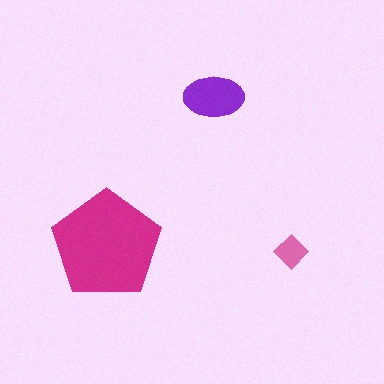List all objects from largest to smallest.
The magenta pentagon, the purple ellipse, the pink diamond.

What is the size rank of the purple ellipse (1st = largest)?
2nd.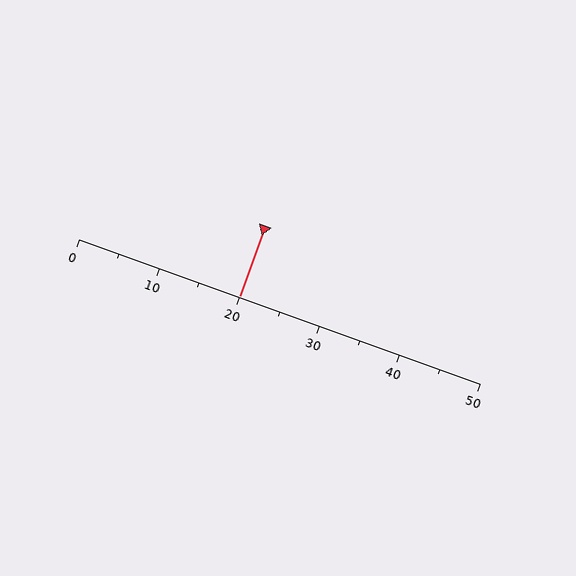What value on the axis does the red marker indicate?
The marker indicates approximately 20.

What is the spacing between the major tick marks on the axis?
The major ticks are spaced 10 apart.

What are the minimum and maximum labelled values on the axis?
The axis runs from 0 to 50.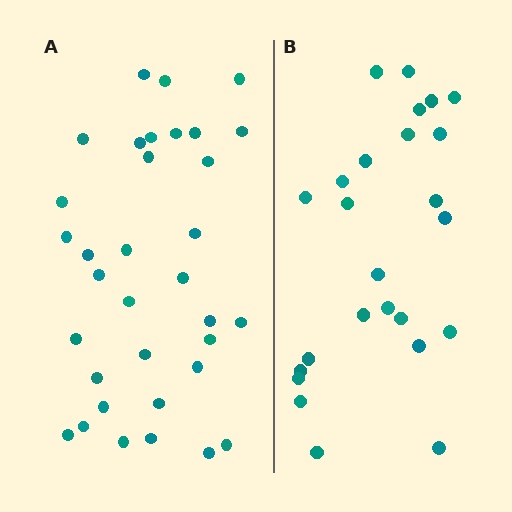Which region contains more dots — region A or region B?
Region A (the left region) has more dots.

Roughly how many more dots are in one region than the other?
Region A has roughly 8 or so more dots than region B.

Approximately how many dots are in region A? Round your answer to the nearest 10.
About 30 dots. (The exact count is 34, which rounds to 30.)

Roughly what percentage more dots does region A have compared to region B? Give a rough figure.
About 35% more.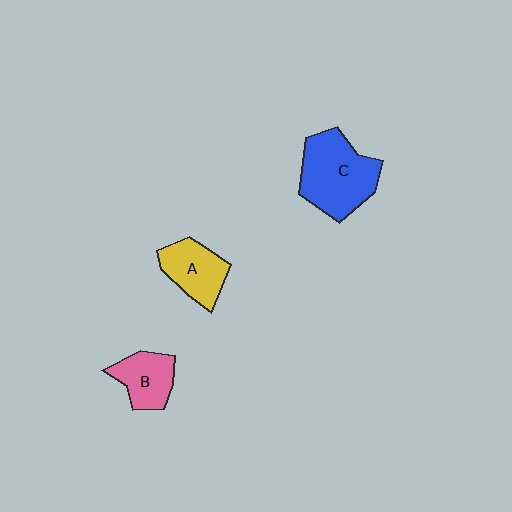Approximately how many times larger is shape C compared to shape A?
Approximately 1.6 times.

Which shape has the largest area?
Shape C (blue).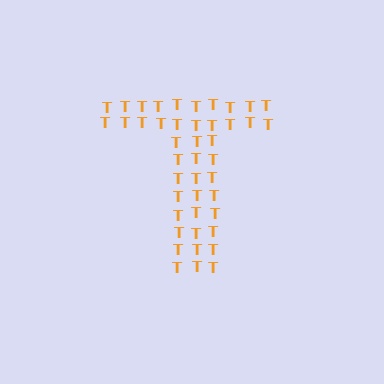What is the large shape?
The large shape is the letter T.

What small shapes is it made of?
It is made of small letter T's.